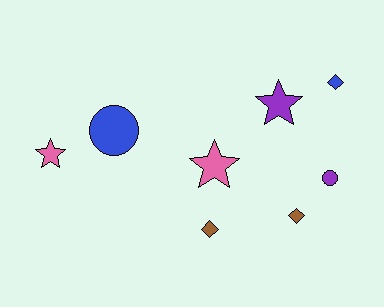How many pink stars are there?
There are 2 pink stars.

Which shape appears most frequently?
Star, with 3 objects.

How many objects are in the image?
There are 8 objects.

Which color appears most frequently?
Blue, with 2 objects.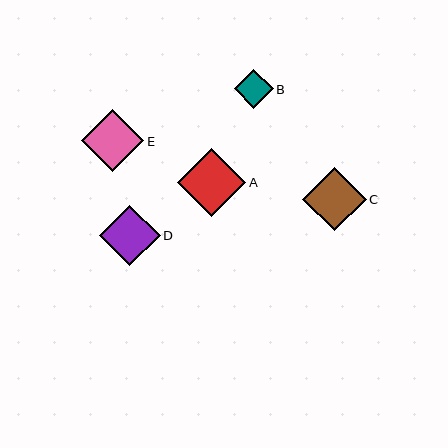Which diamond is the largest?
Diamond A is the largest with a size of approximately 68 pixels.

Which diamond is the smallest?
Diamond B is the smallest with a size of approximately 39 pixels.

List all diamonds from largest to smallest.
From largest to smallest: A, C, E, D, B.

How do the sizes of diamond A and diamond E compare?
Diamond A and diamond E are approximately the same size.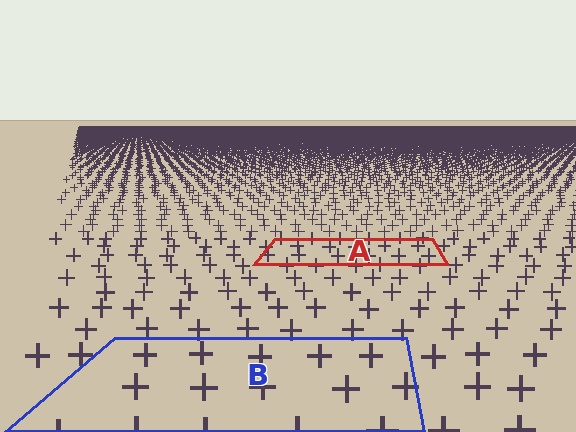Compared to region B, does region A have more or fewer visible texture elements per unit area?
Region A has more texture elements per unit area — they are packed more densely because it is farther away.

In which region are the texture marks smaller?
The texture marks are smaller in region A, because it is farther away.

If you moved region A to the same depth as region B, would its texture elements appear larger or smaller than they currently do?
They would appear larger. At a closer depth, the same texture elements are projected at a bigger on-screen size.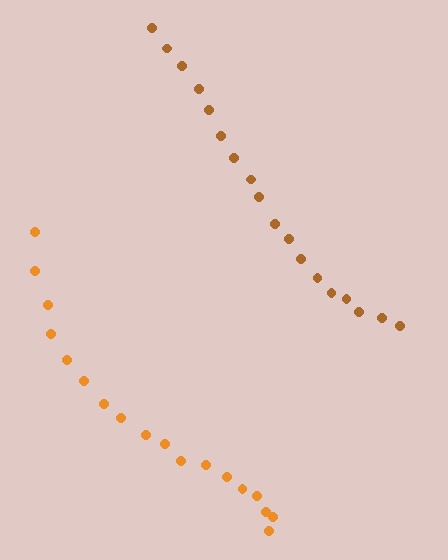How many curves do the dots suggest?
There are 2 distinct paths.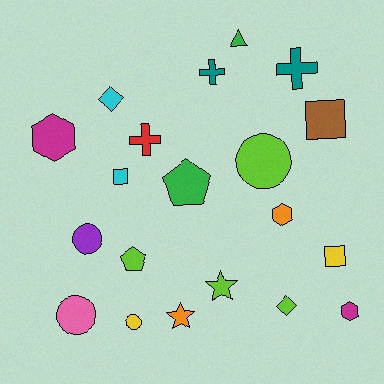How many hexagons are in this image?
There are 3 hexagons.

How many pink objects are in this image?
There is 1 pink object.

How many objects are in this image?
There are 20 objects.